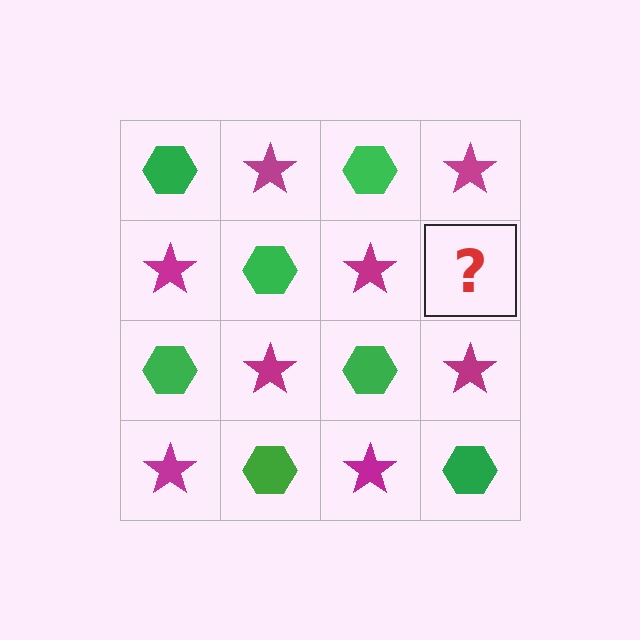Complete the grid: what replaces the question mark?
The question mark should be replaced with a green hexagon.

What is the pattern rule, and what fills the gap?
The rule is that it alternates green hexagon and magenta star in a checkerboard pattern. The gap should be filled with a green hexagon.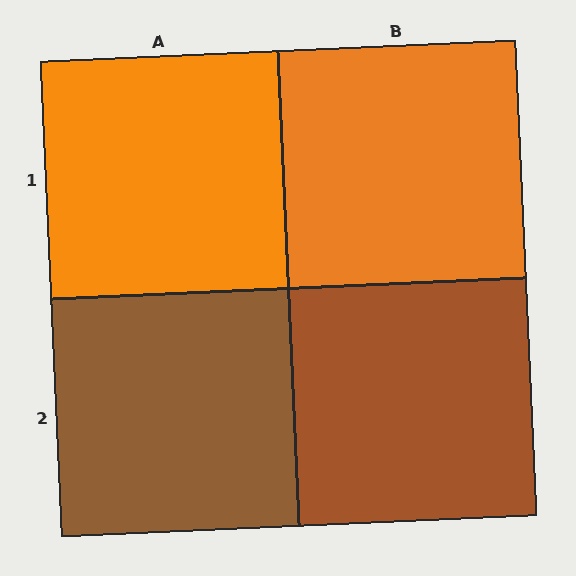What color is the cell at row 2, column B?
Brown.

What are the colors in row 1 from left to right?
Orange, orange.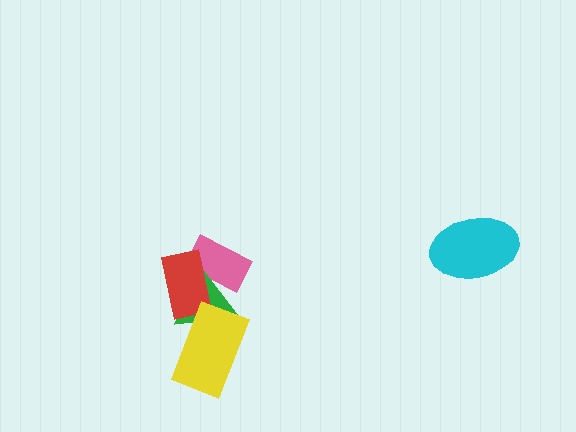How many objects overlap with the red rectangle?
2 objects overlap with the red rectangle.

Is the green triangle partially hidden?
Yes, it is partially covered by another shape.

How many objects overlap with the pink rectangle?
2 objects overlap with the pink rectangle.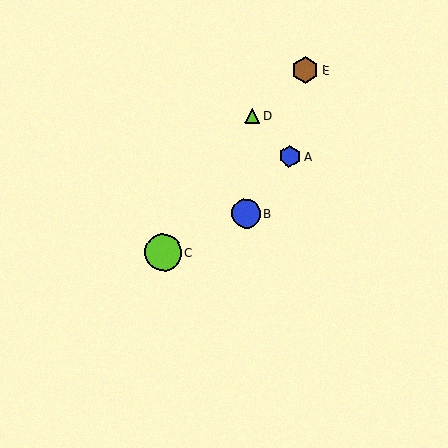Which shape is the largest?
The lime circle (labeled C) is the largest.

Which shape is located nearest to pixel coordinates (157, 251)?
The lime circle (labeled C) at (163, 252) is nearest to that location.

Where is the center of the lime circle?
The center of the lime circle is at (163, 252).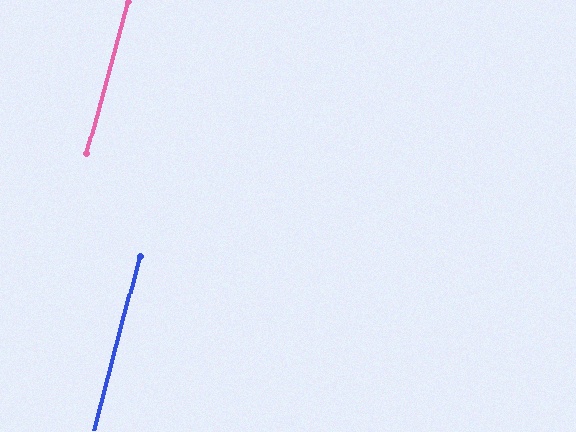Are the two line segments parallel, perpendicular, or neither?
Parallel — their directions differ by only 0.5°.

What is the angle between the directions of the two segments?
Approximately 1 degree.